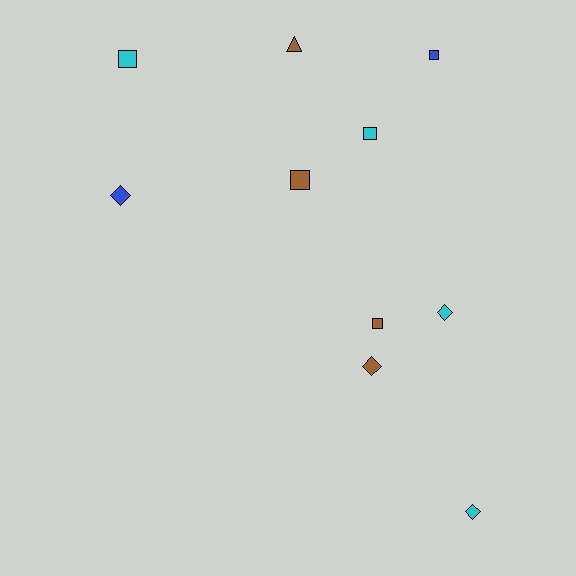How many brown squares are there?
There are 2 brown squares.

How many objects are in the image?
There are 10 objects.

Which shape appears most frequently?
Square, with 5 objects.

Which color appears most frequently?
Cyan, with 4 objects.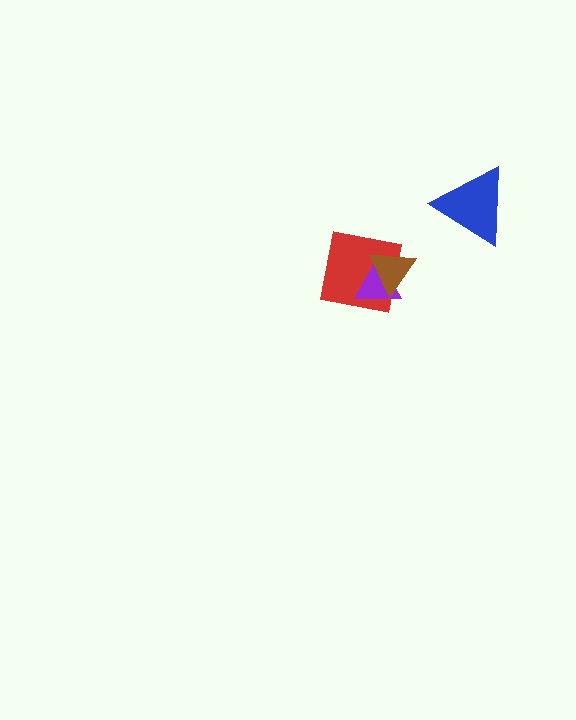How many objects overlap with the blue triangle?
0 objects overlap with the blue triangle.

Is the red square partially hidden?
Yes, it is partially covered by another shape.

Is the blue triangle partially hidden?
No, no other shape covers it.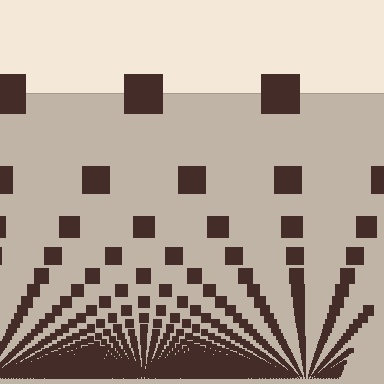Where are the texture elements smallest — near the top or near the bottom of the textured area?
Near the bottom.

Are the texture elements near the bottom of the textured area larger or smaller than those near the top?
Smaller. The gradient is inverted — elements near the bottom are smaller and denser.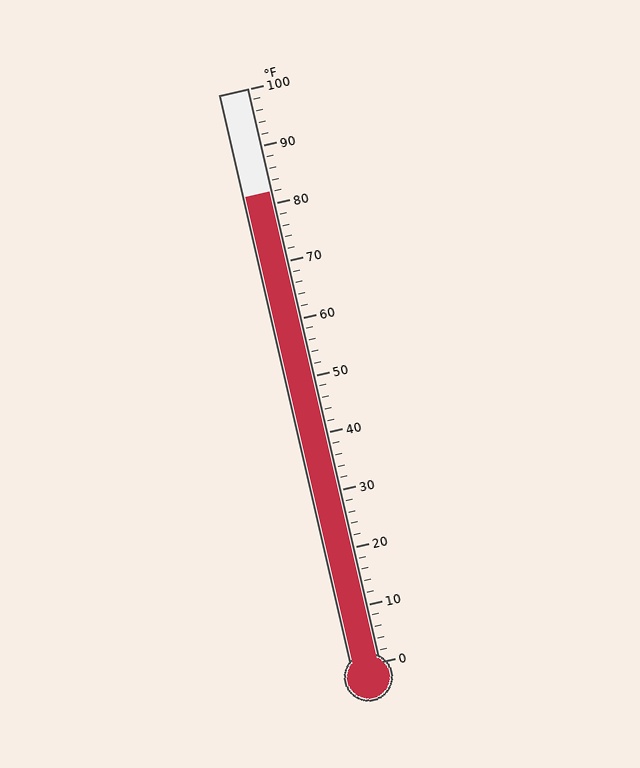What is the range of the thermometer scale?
The thermometer scale ranges from 0°F to 100°F.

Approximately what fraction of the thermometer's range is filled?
The thermometer is filled to approximately 80% of its range.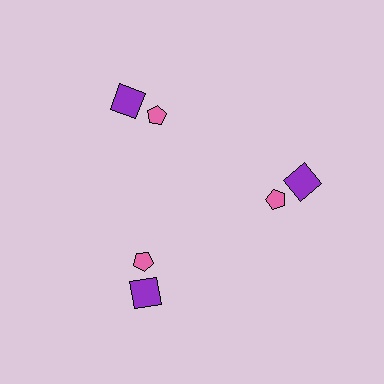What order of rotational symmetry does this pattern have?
This pattern has 3-fold rotational symmetry.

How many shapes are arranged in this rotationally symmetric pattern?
There are 6 shapes, arranged in 3 groups of 2.